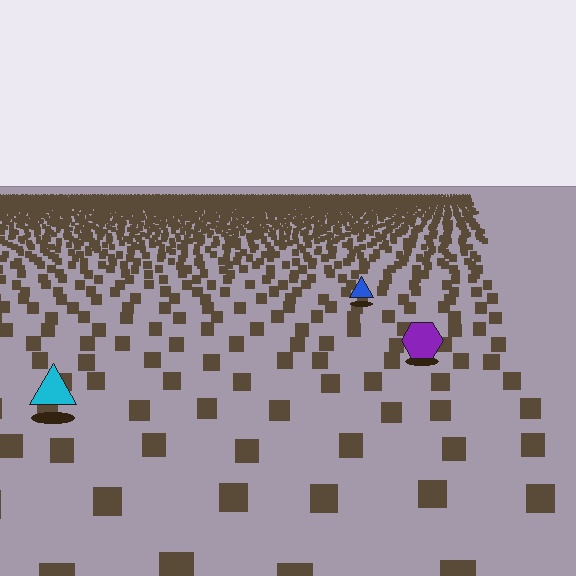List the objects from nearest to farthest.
From nearest to farthest: the cyan triangle, the purple hexagon, the blue triangle.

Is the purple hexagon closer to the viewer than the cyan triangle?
No. The cyan triangle is closer — you can tell from the texture gradient: the ground texture is coarser near it.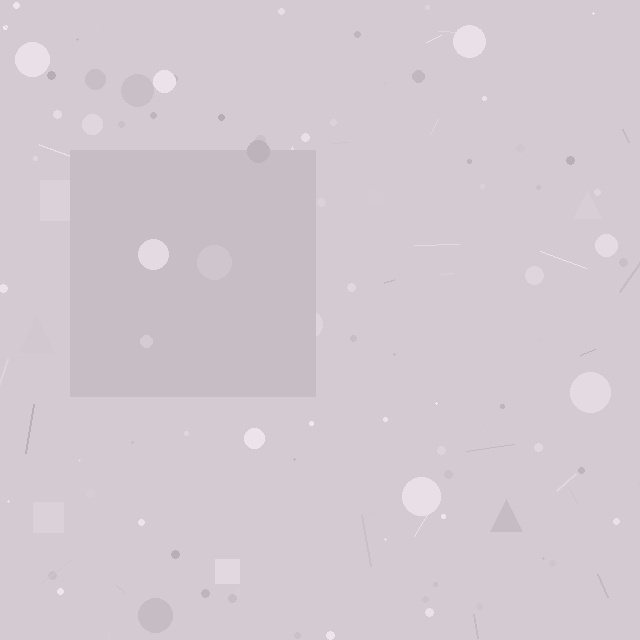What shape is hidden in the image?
A square is hidden in the image.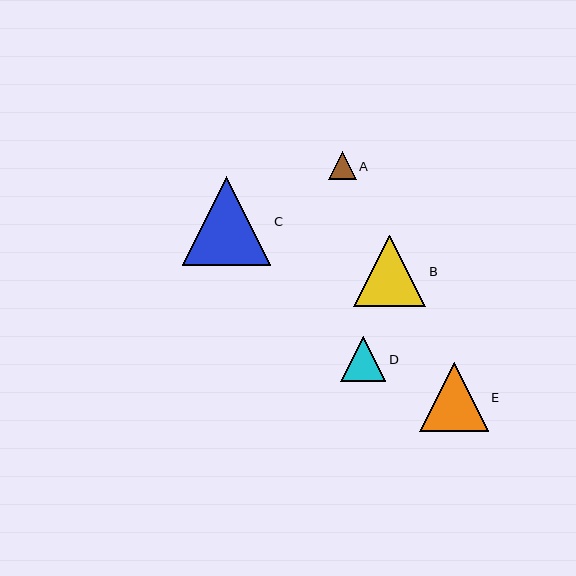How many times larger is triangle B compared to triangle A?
Triangle B is approximately 2.6 times the size of triangle A.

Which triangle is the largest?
Triangle C is the largest with a size of approximately 89 pixels.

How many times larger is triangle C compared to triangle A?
Triangle C is approximately 3.2 times the size of triangle A.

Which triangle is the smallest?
Triangle A is the smallest with a size of approximately 27 pixels.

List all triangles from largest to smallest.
From largest to smallest: C, B, E, D, A.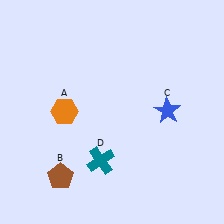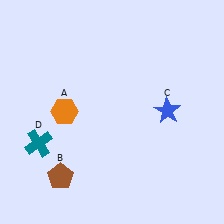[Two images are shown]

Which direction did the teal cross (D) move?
The teal cross (D) moved left.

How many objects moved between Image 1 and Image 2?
1 object moved between the two images.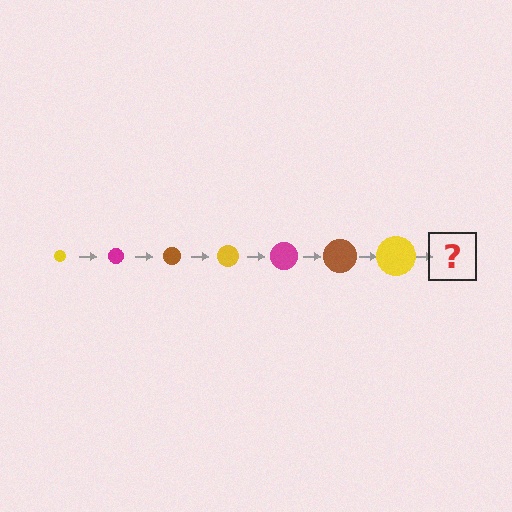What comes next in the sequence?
The next element should be a magenta circle, larger than the previous one.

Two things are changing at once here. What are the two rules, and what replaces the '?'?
The two rules are that the circle grows larger each step and the color cycles through yellow, magenta, and brown. The '?' should be a magenta circle, larger than the previous one.